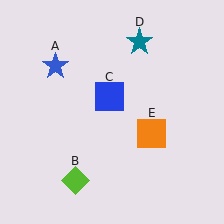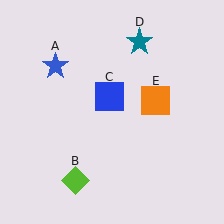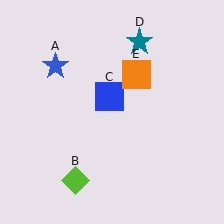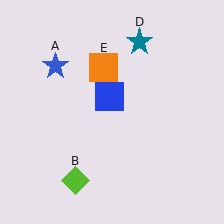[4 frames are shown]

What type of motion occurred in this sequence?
The orange square (object E) rotated counterclockwise around the center of the scene.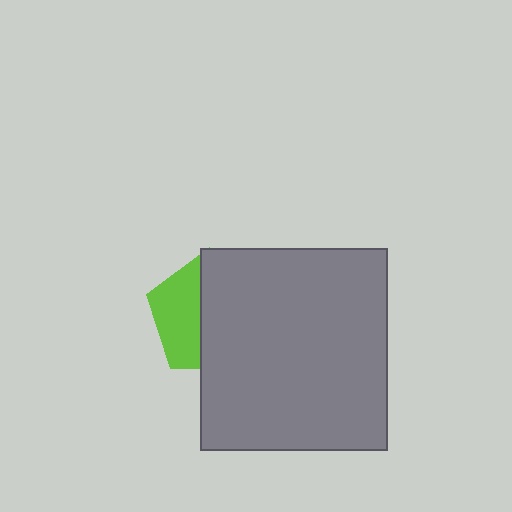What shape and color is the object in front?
The object in front is a gray rectangle.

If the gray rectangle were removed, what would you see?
You would see the complete lime pentagon.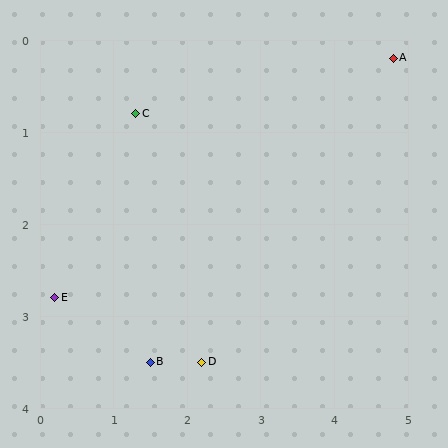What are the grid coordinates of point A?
Point A is at approximately (4.8, 0.2).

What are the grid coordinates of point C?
Point C is at approximately (1.3, 0.8).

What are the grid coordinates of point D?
Point D is at approximately (2.2, 3.5).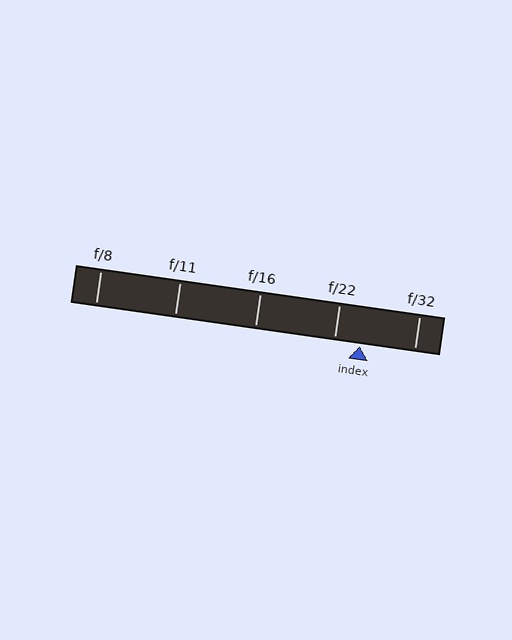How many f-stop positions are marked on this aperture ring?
There are 5 f-stop positions marked.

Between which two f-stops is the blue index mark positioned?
The index mark is between f/22 and f/32.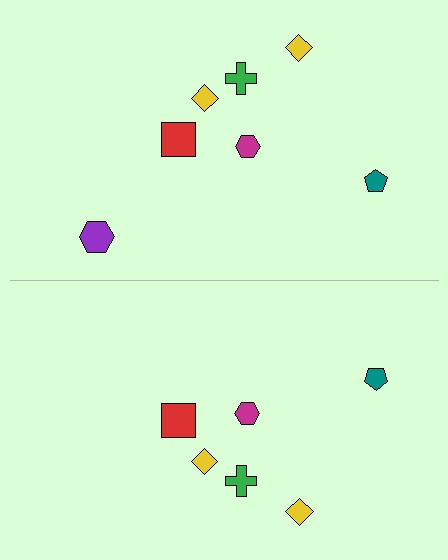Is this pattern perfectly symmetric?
No, the pattern is not perfectly symmetric. A purple hexagon is missing from the bottom side.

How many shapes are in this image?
There are 13 shapes in this image.